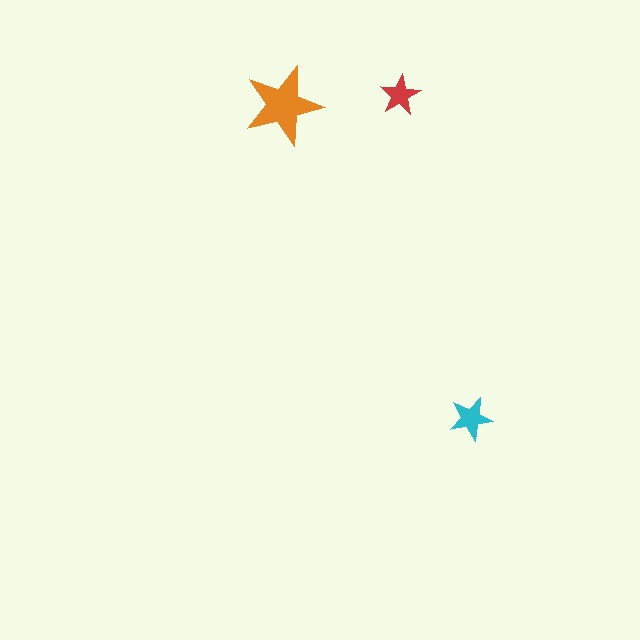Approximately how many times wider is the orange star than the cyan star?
About 2 times wider.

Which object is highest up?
The red star is topmost.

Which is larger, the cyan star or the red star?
The cyan one.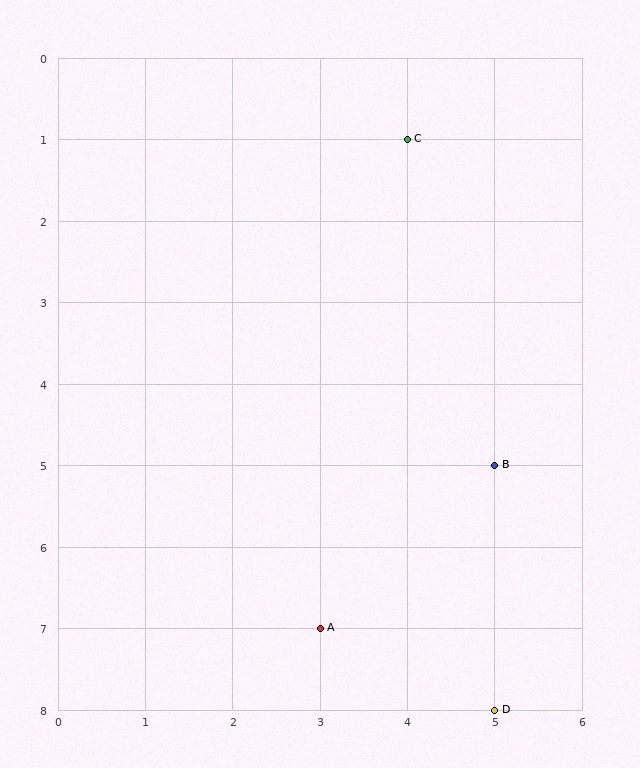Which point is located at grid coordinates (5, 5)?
Point B is at (5, 5).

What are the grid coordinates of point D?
Point D is at grid coordinates (5, 8).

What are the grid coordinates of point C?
Point C is at grid coordinates (4, 1).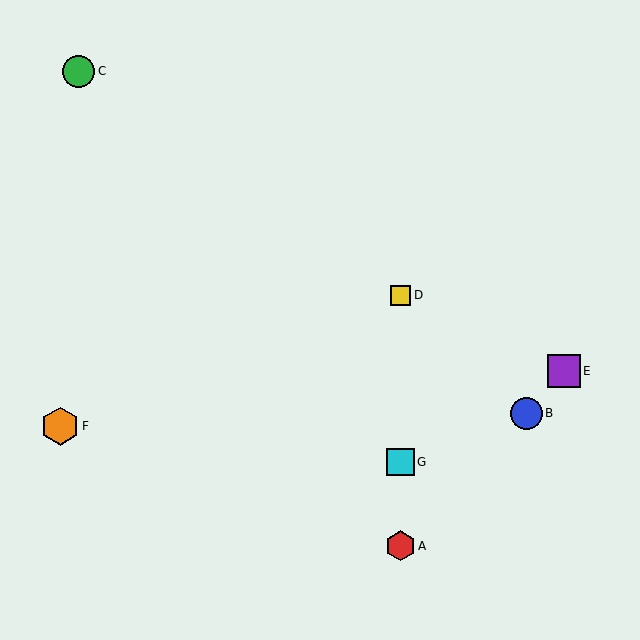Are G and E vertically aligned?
No, G is at x≈401 and E is at x≈564.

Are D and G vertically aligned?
Yes, both are at x≈401.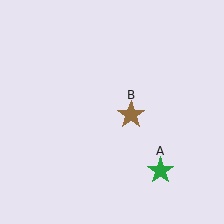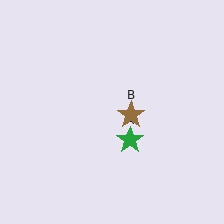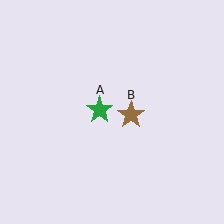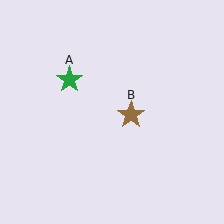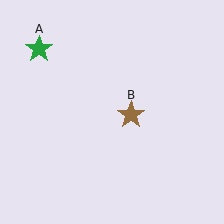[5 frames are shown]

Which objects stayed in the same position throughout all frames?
Brown star (object B) remained stationary.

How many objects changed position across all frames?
1 object changed position: green star (object A).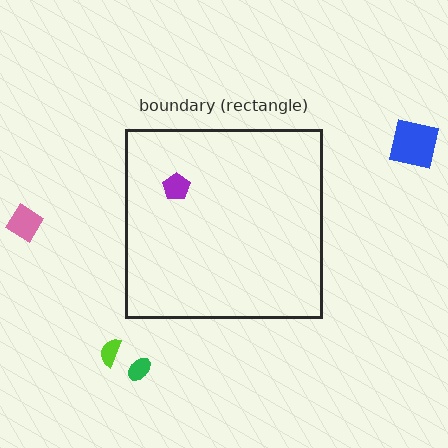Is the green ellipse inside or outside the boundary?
Outside.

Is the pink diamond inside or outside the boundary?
Outside.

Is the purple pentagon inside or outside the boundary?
Inside.